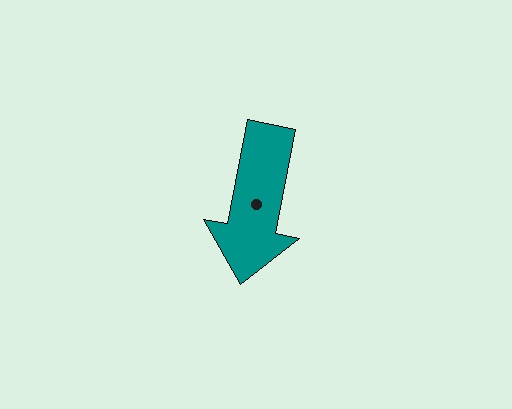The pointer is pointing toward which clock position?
Roughly 6 o'clock.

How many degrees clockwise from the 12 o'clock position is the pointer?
Approximately 191 degrees.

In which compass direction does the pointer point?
South.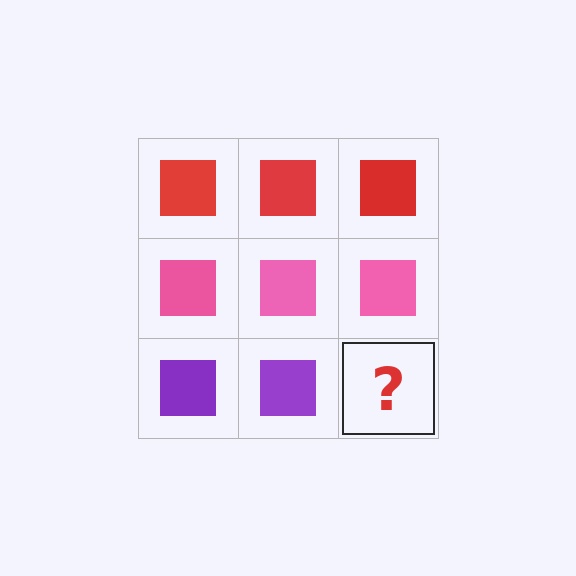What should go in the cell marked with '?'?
The missing cell should contain a purple square.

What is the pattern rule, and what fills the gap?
The rule is that each row has a consistent color. The gap should be filled with a purple square.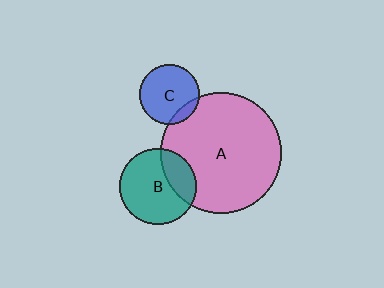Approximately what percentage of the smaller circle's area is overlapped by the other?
Approximately 25%.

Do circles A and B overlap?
Yes.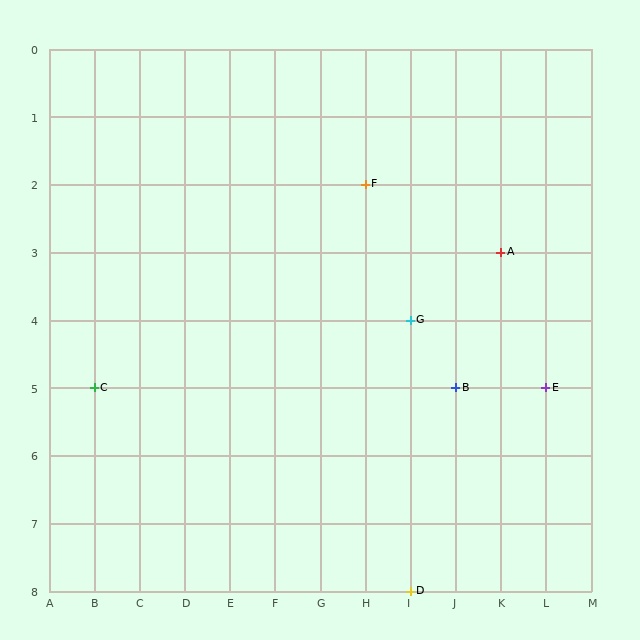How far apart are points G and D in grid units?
Points G and D are 4 rows apart.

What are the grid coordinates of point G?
Point G is at grid coordinates (I, 4).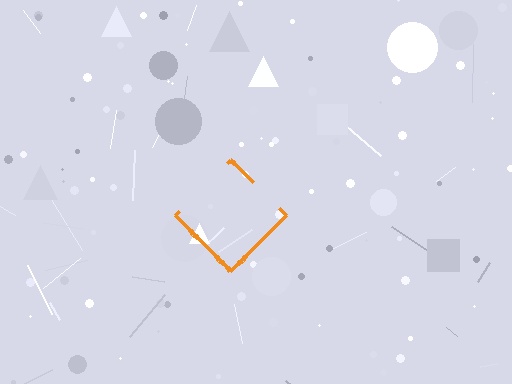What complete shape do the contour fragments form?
The contour fragments form a diamond.